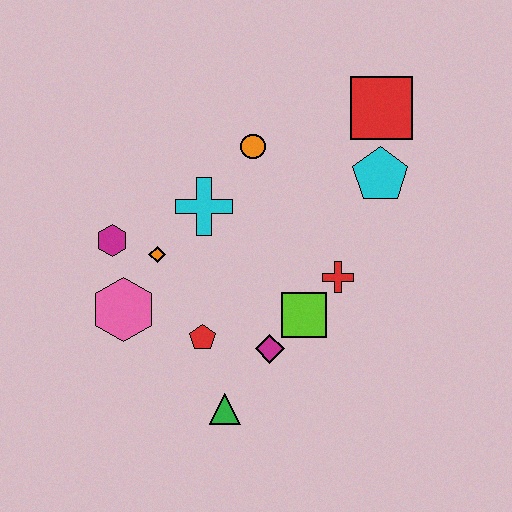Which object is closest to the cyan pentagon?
The red square is closest to the cyan pentagon.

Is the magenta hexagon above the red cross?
Yes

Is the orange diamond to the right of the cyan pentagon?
No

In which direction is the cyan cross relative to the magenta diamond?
The cyan cross is above the magenta diamond.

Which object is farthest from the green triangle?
The red square is farthest from the green triangle.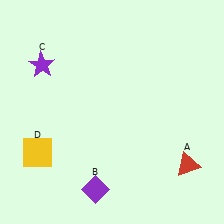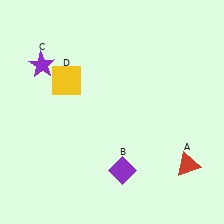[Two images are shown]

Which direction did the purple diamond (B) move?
The purple diamond (B) moved right.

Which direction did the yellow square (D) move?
The yellow square (D) moved up.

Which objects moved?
The objects that moved are: the purple diamond (B), the yellow square (D).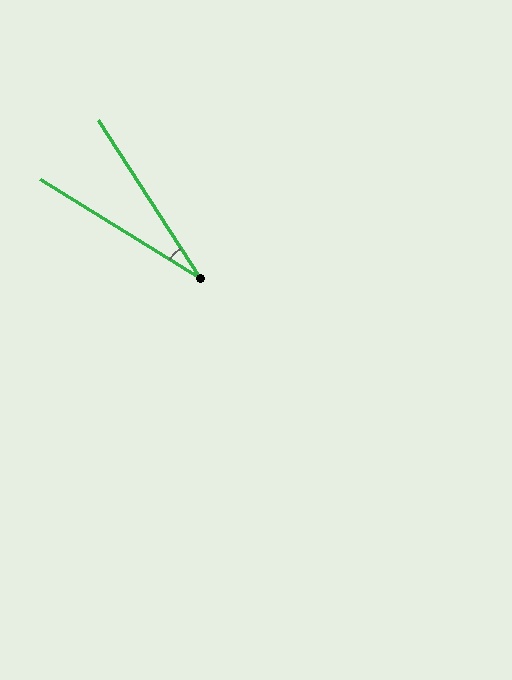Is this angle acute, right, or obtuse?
It is acute.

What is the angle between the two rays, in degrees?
Approximately 25 degrees.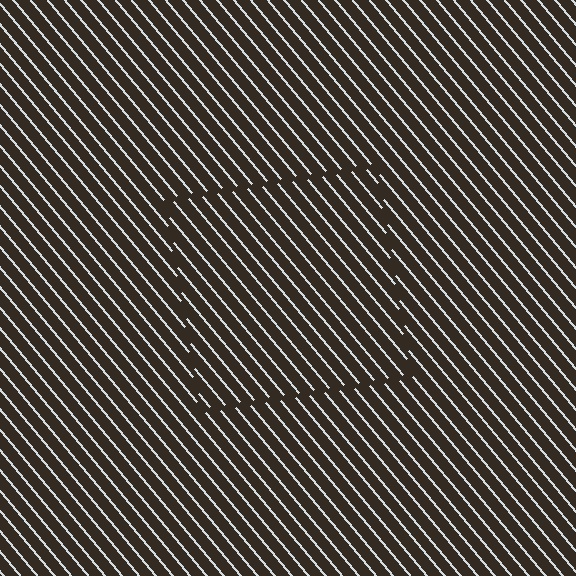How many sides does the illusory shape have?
4 sides — the line-ends trace a square.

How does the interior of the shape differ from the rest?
The interior of the shape contains the same grating, shifted by half a period — the contour is defined by the phase discontinuity where line-ends from the inner and outer gratings abut.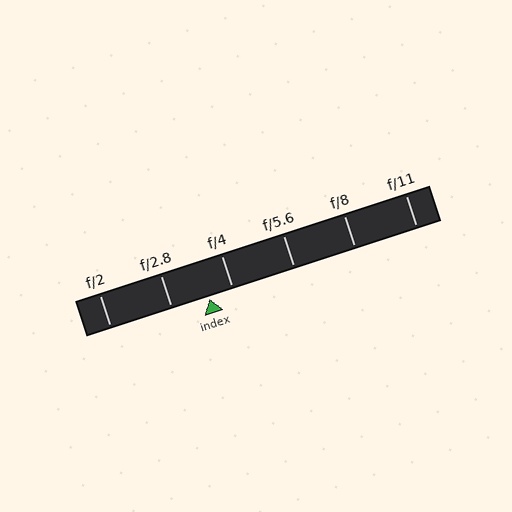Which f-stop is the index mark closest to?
The index mark is closest to f/4.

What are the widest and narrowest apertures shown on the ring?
The widest aperture shown is f/2 and the narrowest is f/11.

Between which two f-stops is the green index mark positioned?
The index mark is between f/2.8 and f/4.